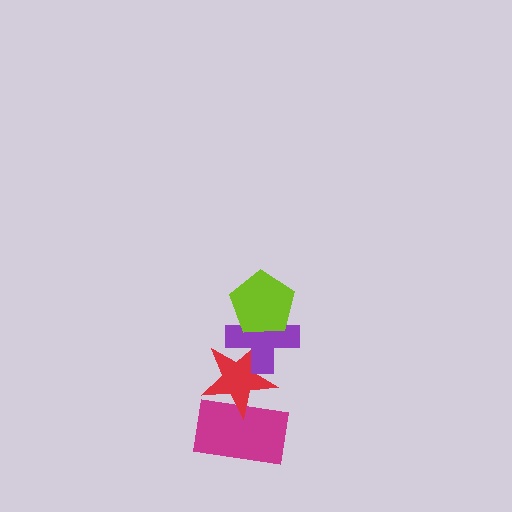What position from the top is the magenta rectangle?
The magenta rectangle is 4th from the top.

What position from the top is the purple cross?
The purple cross is 2nd from the top.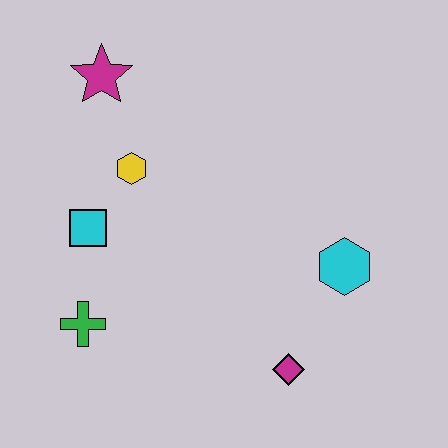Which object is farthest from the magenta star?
The magenta diamond is farthest from the magenta star.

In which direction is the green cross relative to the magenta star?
The green cross is below the magenta star.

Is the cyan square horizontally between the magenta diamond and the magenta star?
No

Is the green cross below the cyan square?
Yes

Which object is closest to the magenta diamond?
The cyan hexagon is closest to the magenta diamond.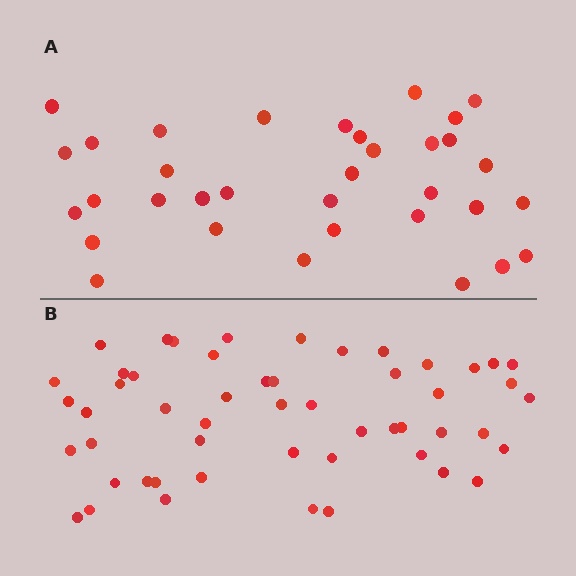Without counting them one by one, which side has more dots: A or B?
Region B (the bottom region) has more dots.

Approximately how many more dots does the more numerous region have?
Region B has approximately 20 more dots than region A.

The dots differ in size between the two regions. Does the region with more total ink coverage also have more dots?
No. Region A has more total ink coverage because its dots are larger, but region B actually contains more individual dots. Total area can be misleading — the number of items is what matters here.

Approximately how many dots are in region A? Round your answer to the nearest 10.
About 30 dots. (The exact count is 34, which rounds to 30.)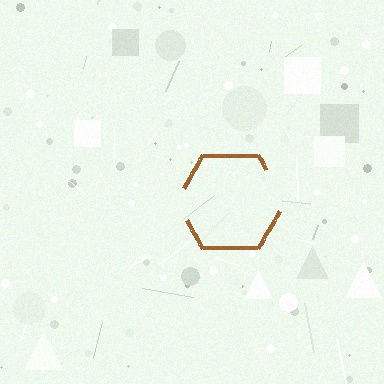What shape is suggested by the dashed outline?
The dashed outline suggests a hexagon.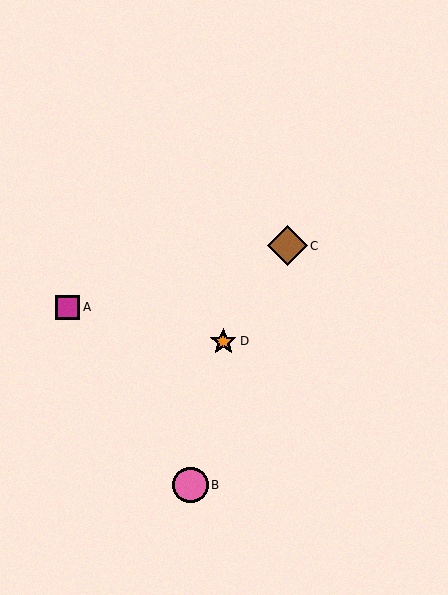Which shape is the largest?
The brown diamond (labeled C) is the largest.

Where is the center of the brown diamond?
The center of the brown diamond is at (287, 246).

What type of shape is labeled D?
Shape D is an orange star.